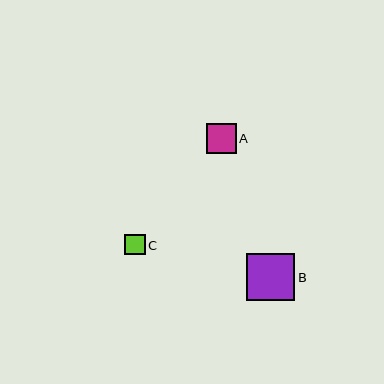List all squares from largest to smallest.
From largest to smallest: B, A, C.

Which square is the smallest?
Square C is the smallest with a size of approximately 21 pixels.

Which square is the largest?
Square B is the largest with a size of approximately 48 pixels.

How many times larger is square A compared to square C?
Square A is approximately 1.5 times the size of square C.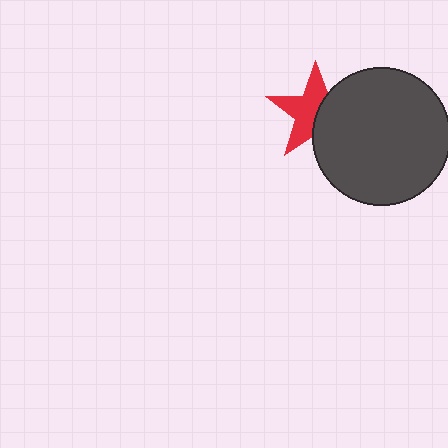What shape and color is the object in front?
The object in front is a dark gray circle.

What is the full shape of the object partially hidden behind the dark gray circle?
The partially hidden object is a red star.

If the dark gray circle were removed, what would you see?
You would see the complete red star.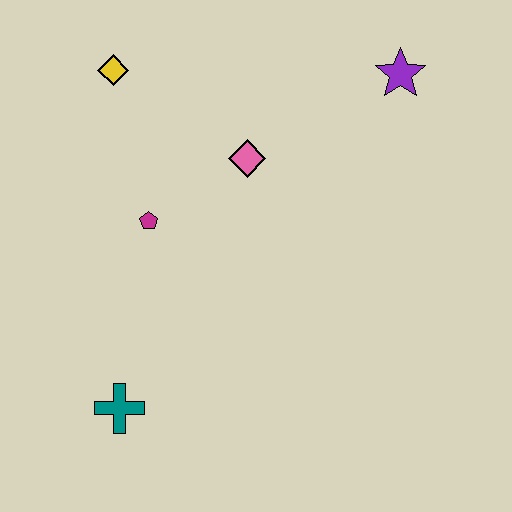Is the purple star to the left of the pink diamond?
No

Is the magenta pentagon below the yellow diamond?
Yes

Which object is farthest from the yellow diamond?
The teal cross is farthest from the yellow diamond.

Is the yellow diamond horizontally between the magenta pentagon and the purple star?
No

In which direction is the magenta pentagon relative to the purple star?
The magenta pentagon is to the left of the purple star.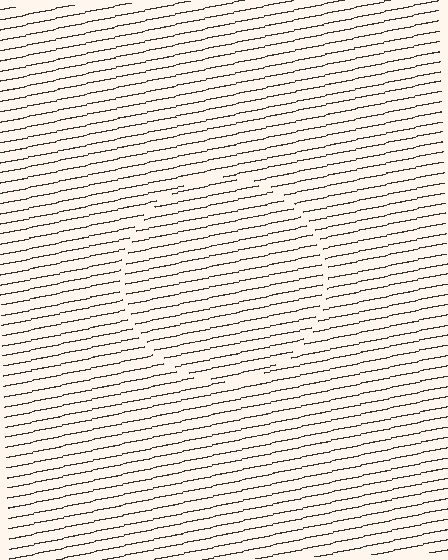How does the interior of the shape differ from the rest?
The interior of the shape contains the same grating, shifted by half a period — the contour is defined by the phase discontinuity where line-ends from the inner and outer gratings abut.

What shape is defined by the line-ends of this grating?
An illusory circle. The interior of the shape contains the same grating, shifted by half a period — the contour is defined by the phase discontinuity where line-ends from the inner and outer gratings abut.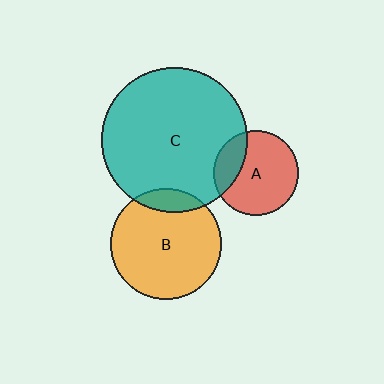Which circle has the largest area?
Circle C (teal).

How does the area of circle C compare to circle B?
Approximately 1.7 times.